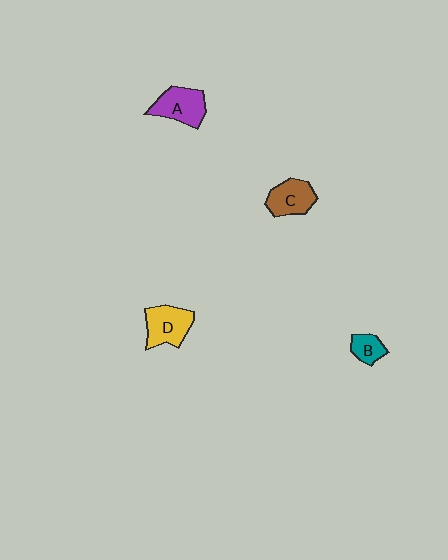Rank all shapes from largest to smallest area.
From largest to smallest: D (yellow), A (purple), C (brown), B (teal).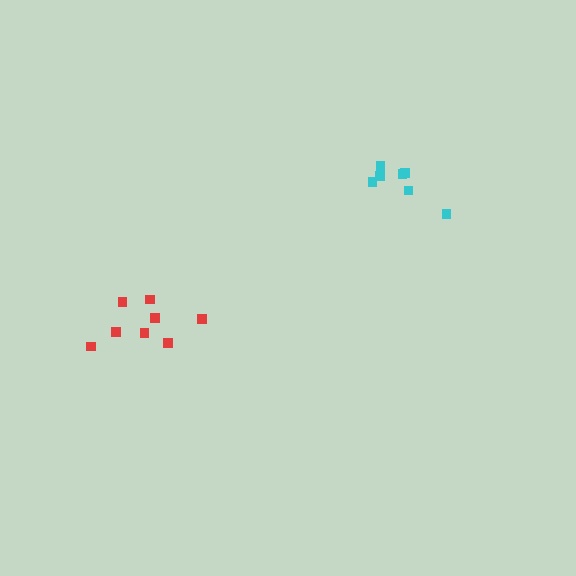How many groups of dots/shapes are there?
There are 2 groups.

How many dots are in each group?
Group 1: 7 dots, Group 2: 8 dots (15 total).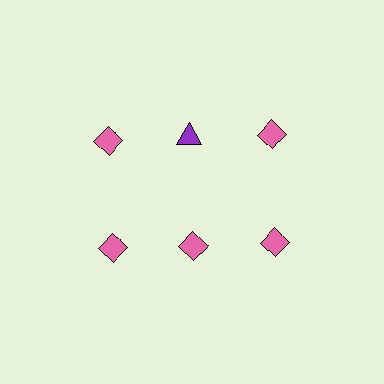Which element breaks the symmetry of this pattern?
The purple triangle in the top row, second from left column breaks the symmetry. All other shapes are pink diamonds.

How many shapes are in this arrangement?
There are 6 shapes arranged in a grid pattern.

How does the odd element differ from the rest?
It differs in both color (purple instead of pink) and shape (triangle instead of diamond).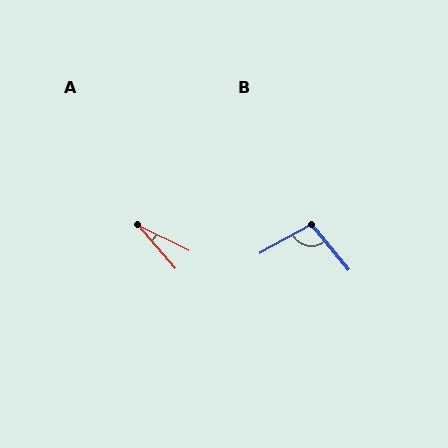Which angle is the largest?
B, at approximately 100 degrees.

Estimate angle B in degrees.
Approximately 100 degrees.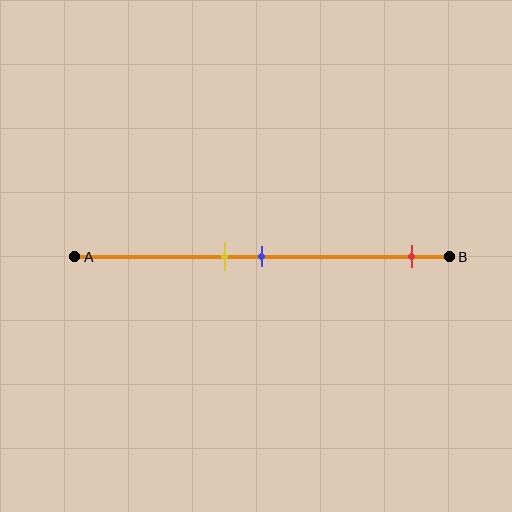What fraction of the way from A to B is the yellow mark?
The yellow mark is approximately 40% (0.4) of the way from A to B.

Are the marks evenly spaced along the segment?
No, the marks are not evenly spaced.